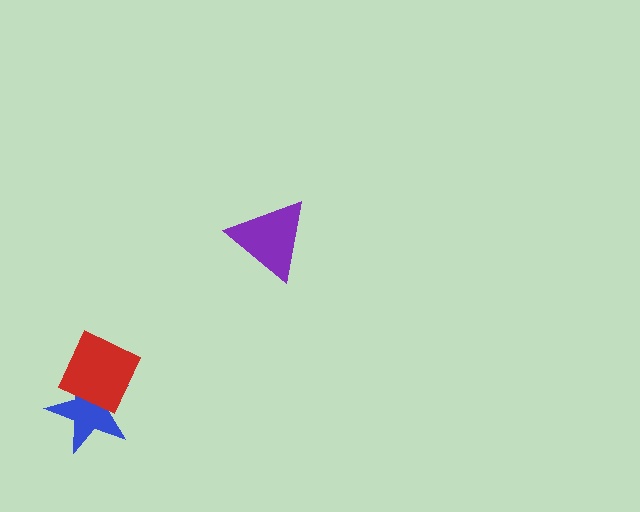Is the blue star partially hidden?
Yes, it is partially covered by another shape.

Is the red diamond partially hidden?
No, no other shape covers it.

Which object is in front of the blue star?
The red diamond is in front of the blue star.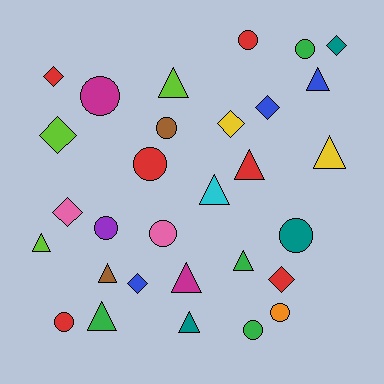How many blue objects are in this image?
There are 3 blue objects.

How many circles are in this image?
There are 11 circles.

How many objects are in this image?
There are 30 objects.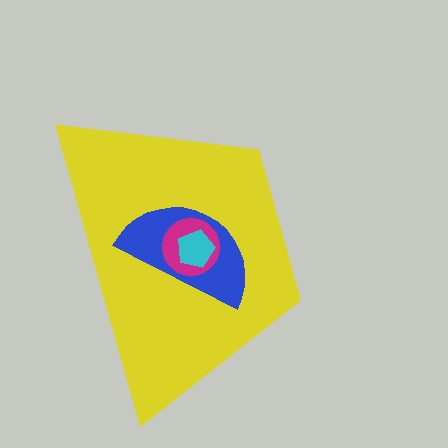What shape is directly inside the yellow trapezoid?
The blue semicircle.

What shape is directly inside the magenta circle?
The cyan pentagon.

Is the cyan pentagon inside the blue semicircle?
Yes.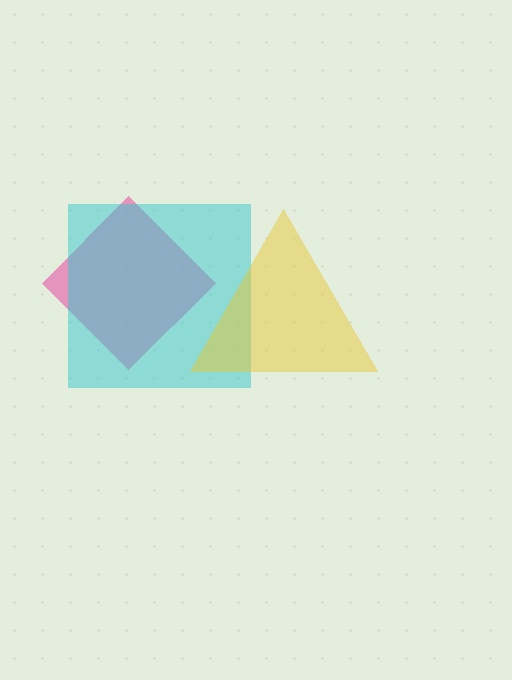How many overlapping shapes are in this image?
There are 3 overlapping shapes in the image.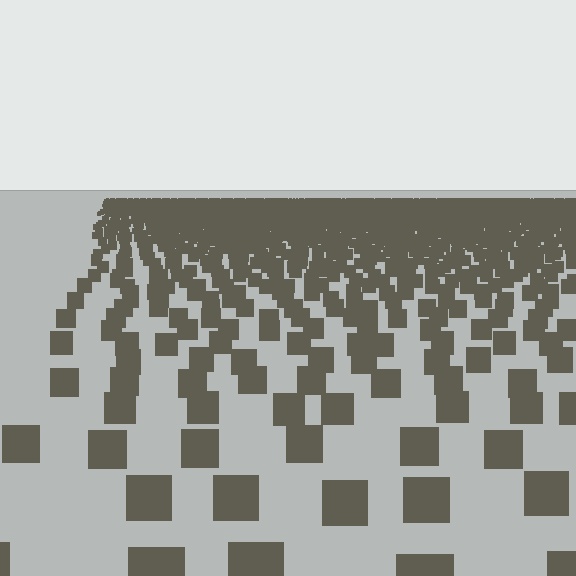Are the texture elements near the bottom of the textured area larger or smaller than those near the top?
Larger. Near the bottom, elements are closer to the viewer and appear at a bigger on-screen size.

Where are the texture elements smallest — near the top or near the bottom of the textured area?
Near the top.